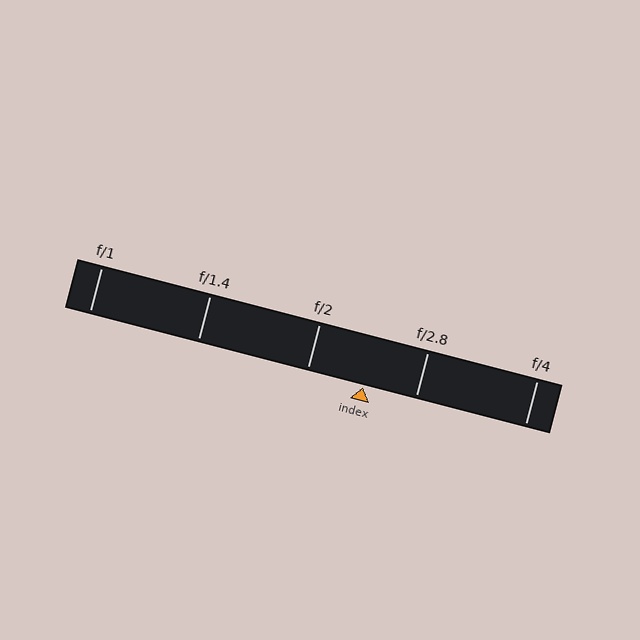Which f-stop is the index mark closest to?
The index mark is closest to f/2.8.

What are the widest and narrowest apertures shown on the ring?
The widest aperture shown is f/1 and the narrowest is f/4.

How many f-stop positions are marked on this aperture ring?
There are 5 f-stop positions marked.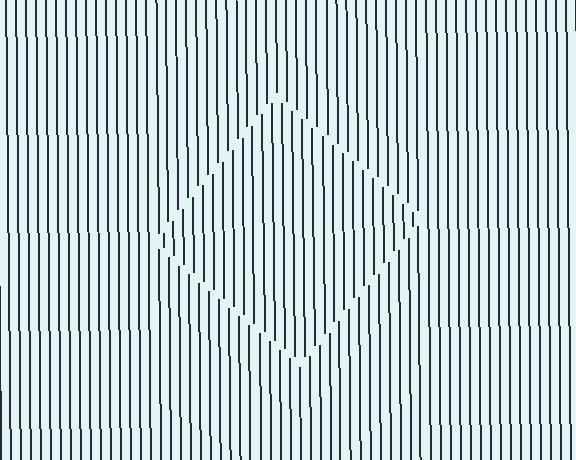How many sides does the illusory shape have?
4 sides — the line-ends trace a square.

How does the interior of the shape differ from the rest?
The interior of the shape contains the same grating, shifted by half a period — the contour is defined by the phase discontinuity where line-ends from the inner and outer gratings abut.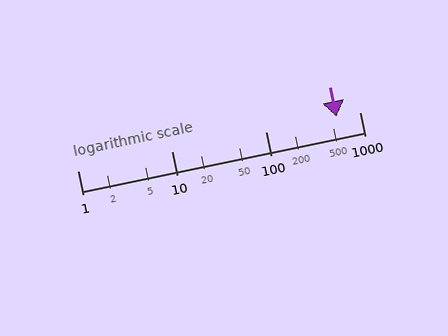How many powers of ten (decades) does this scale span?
The scale spans 3 decades, from 1 to 1000.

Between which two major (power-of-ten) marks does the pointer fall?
The pointer is between 100 and 1000.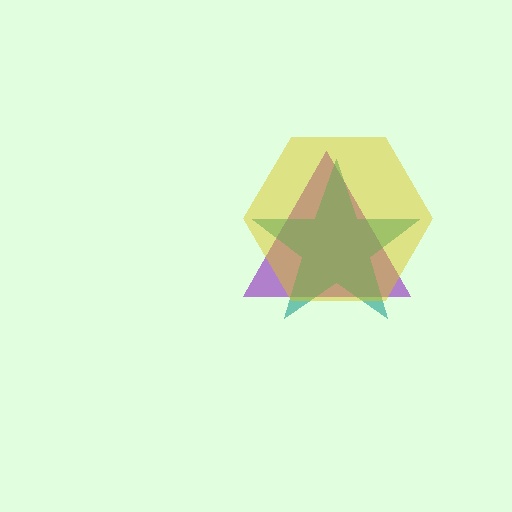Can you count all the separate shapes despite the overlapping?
Yes, there are 3 separate shapes.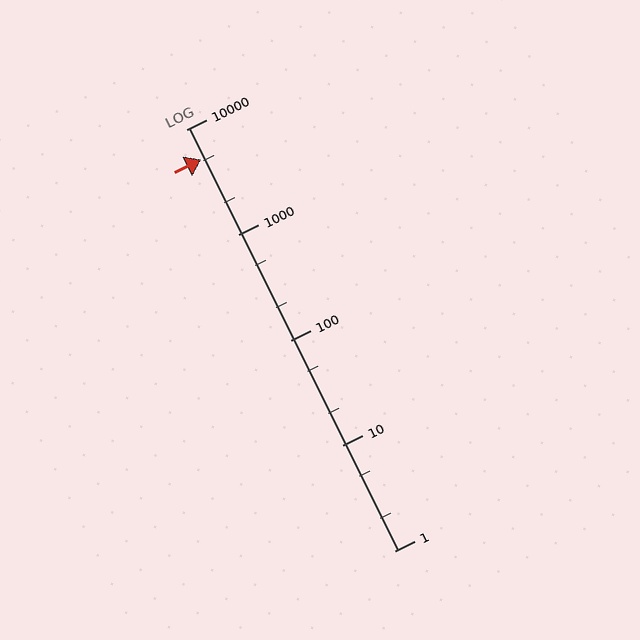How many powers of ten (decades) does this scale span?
The scale spans 4 decades, from 1 to 10000.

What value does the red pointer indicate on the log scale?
The pointer indicates approximately 5200.